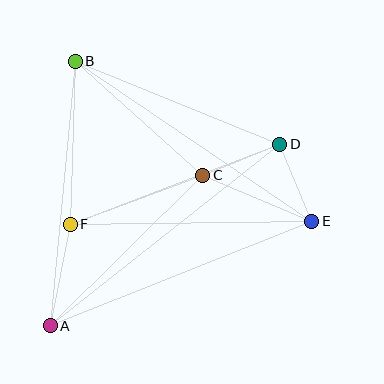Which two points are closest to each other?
Points C and D are closest to each other.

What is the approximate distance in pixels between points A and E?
The distance between A and E is approximately 282 pixels.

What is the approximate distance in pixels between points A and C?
The distance between A and C is approximately 215 pixels.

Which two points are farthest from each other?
Points A and D are farthest from each other.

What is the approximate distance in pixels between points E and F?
The distance between E and F is approximately 241 pixels.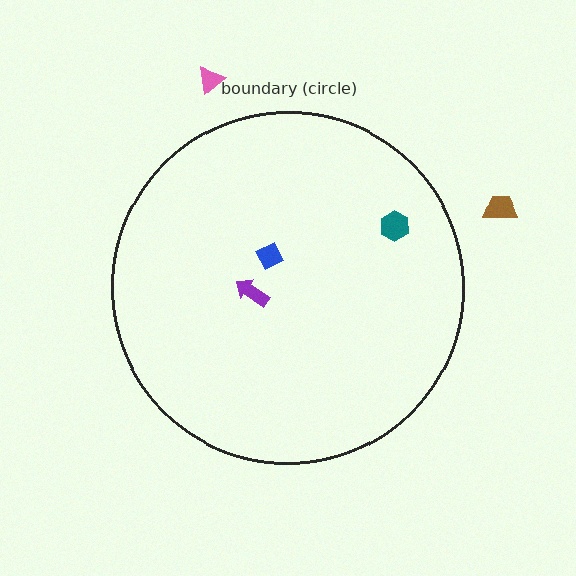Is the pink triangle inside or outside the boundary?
Outside.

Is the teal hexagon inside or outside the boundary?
Inside.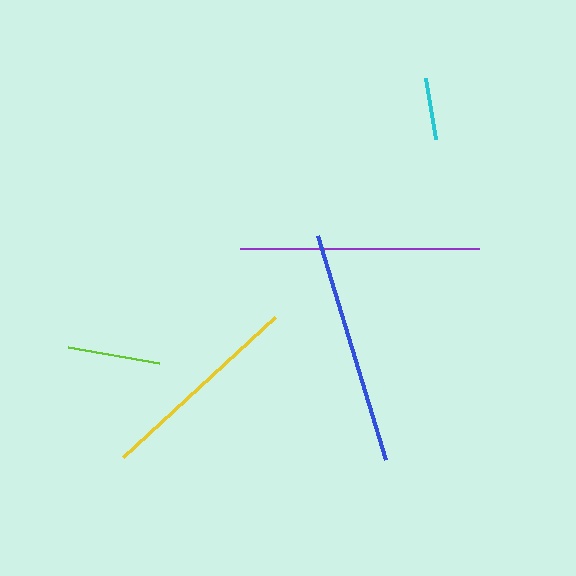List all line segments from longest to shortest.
From longest to shortest: purple, blue, yellow, lime, cyan.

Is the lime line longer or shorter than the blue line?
The blue line is longer than the lime line.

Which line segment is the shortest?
The cyan line is the shortest at approximately 62 pixels.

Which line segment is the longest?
The purple line is the longest at approximately 239 pixels.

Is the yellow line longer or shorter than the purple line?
The purple line is longer than the yellow line.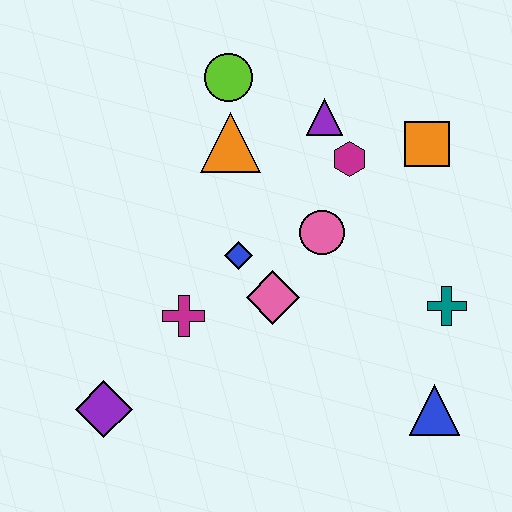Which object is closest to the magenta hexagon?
The purple triangle is closest to the magenta hexagon.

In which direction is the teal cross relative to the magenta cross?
The teal cross is to the right of the magenta cross.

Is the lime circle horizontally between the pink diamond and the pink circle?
No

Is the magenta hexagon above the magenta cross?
Yes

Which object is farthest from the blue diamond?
The blue triangle is farthest from the blue diamond.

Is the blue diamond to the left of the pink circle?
Yes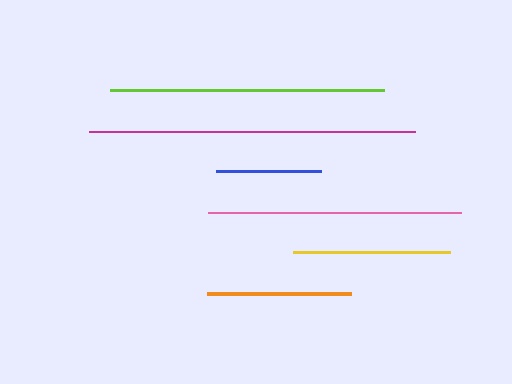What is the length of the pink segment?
The pink segment is approximately 253 pixels long.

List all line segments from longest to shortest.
From longest to shortest: magenta, lime, pink, yellow, orange, blue.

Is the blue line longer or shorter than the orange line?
The orange line is longer than the blue line.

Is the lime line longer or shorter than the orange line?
The lime line is longer than the orange line.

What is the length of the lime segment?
The lime segment is approximately 274 pixels long.